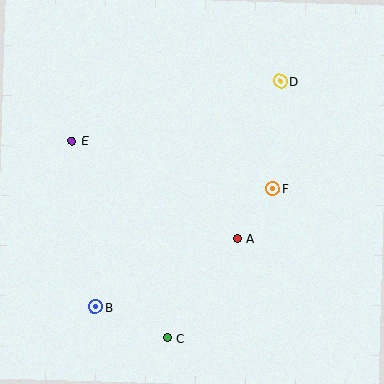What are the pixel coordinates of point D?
Point D is at (281, 81).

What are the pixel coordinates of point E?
Point E is at (72, 141).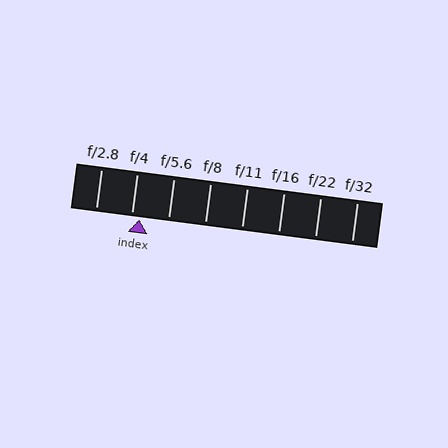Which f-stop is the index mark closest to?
The index mark is closest to f/4.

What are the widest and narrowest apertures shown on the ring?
The widest aperture shown is f/2.8 and the narrowest is f/32.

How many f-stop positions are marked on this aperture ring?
There are 8 f-stop positions marked.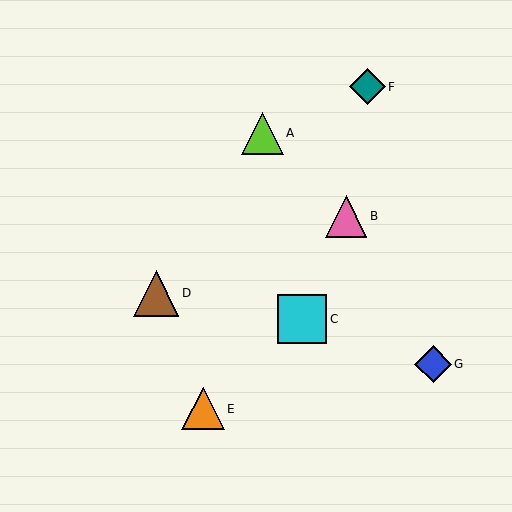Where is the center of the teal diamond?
The center of the teal diamond is at (367, 87).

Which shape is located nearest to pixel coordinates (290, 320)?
The cyan square (labeled C) at (302, 319) is nearest to that location.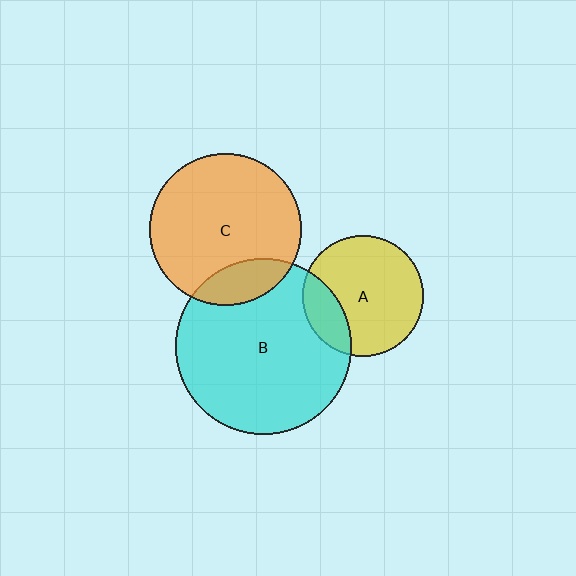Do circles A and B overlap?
Yes.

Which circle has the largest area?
Circle B (cyan).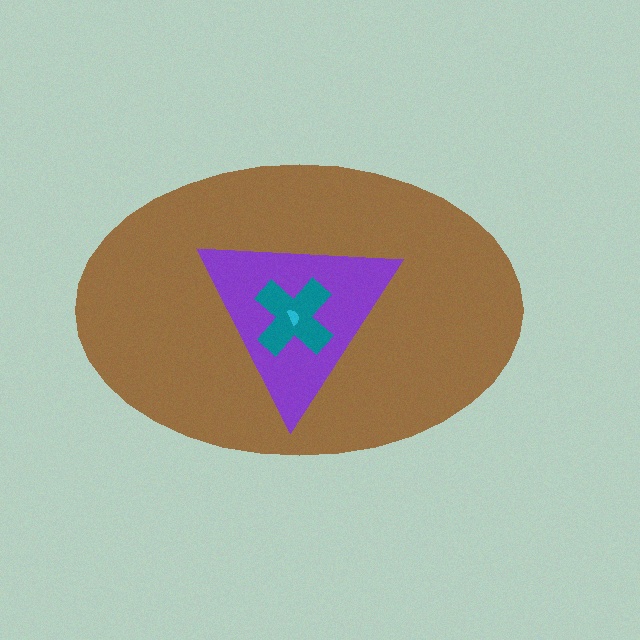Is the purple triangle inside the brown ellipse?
Yes.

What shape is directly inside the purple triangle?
The teal cross.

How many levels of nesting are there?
4.